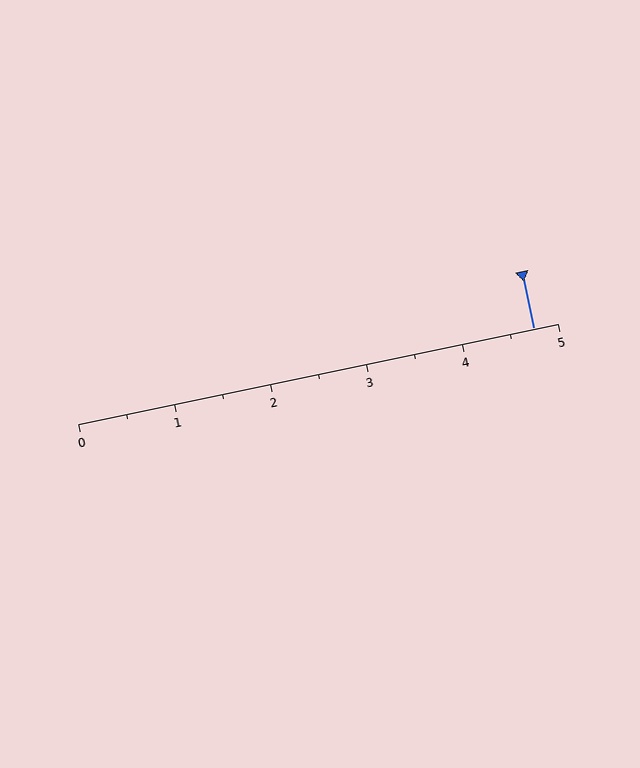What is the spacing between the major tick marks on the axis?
The major ticks are spaced 1 apart.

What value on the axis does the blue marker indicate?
The marker indicates approximately 4.8.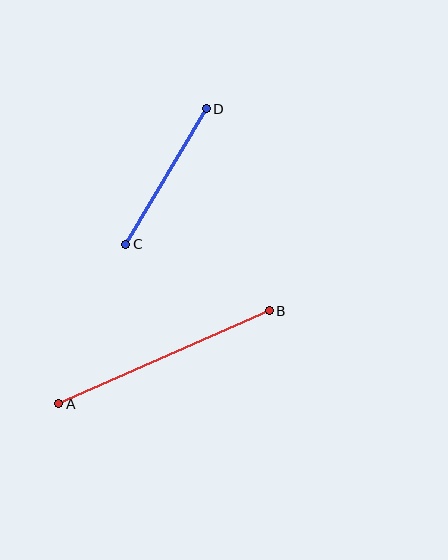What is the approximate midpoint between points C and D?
The midpoint is at approximately (166, 177) pixels.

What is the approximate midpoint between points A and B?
The midpoint is at approximately (164, 357) pixels.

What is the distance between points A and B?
The distance is approximately 230 pixels.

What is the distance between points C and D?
The distance is approximately 157 pixels.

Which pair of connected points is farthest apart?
Points A and B are farthest apart.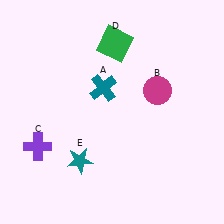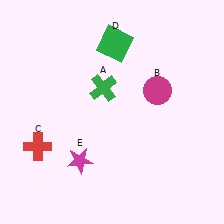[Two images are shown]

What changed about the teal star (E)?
In Image 1, E is teal. In Image 2, it changed to magenta.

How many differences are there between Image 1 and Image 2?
There are 3 differences between the two images.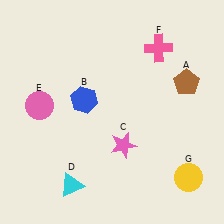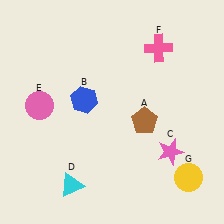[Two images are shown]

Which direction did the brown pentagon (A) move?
The brown pentagon (A) moved left.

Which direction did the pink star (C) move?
The pink star (C) moved right.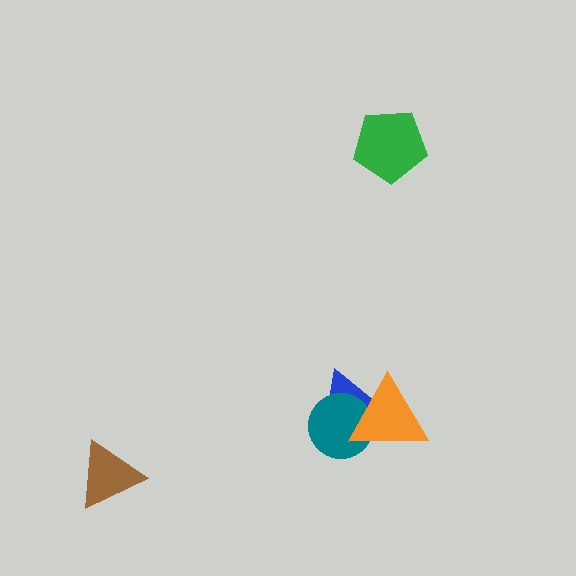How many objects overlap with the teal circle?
2 objects overlap with the teal circle.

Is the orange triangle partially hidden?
No, no other shape covers it.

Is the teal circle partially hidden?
Yes, it is partially covered by another shape.